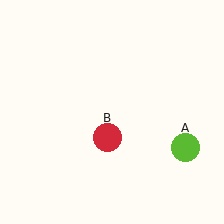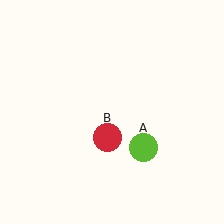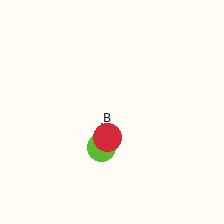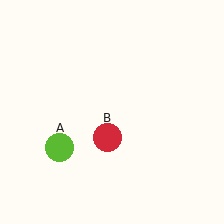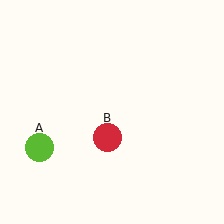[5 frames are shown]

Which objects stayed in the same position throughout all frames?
Red circle (object B) remained stationary.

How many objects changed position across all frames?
1 object changed position: lime circle (object A).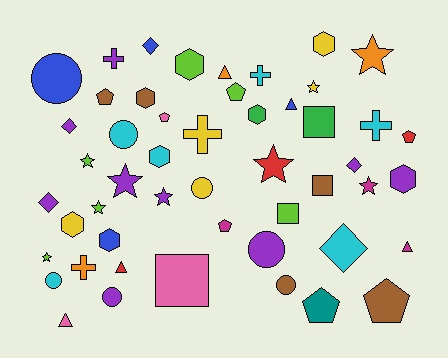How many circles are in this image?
There are 7 circles.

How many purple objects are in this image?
There are 9 purple objects.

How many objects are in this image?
There are 50 objects.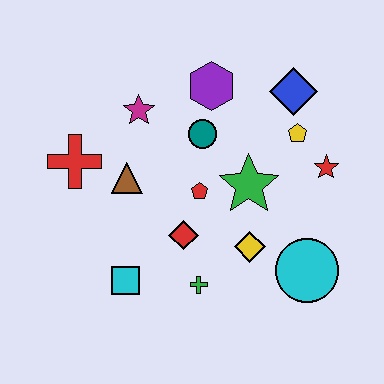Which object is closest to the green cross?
The red diamond is closest to the green cross.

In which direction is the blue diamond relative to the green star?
The blue diamond is above the green star.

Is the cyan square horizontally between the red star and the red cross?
Yes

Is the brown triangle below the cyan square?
No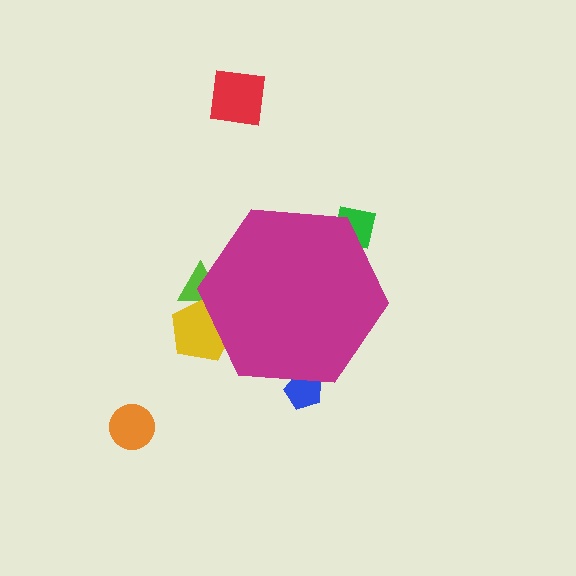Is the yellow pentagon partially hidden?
Yes, the yellow pentagon is partially hidden behind the magenta hexagon.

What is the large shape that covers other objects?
A magenta hexagon.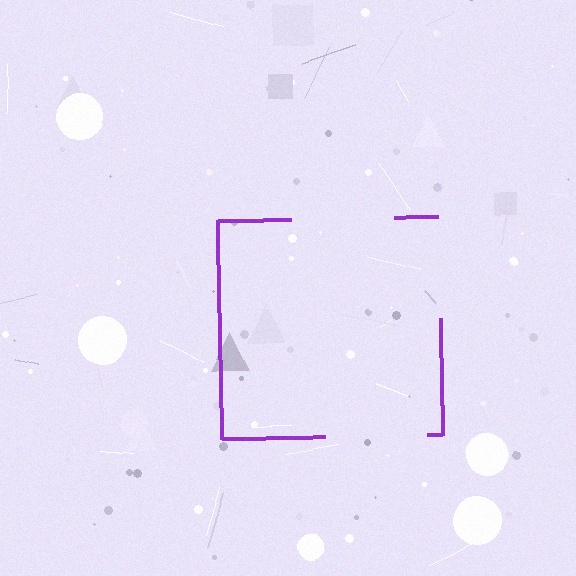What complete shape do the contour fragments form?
The contour fragments form a square.